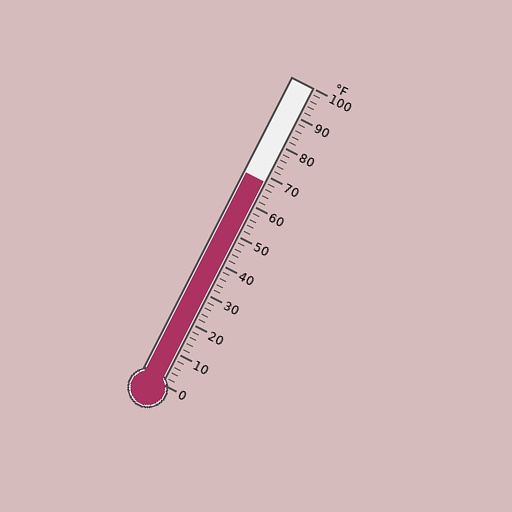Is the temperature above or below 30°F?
The temperature is above 30°F.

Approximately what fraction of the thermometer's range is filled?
The thermometer is filled to approximately 70% of its range.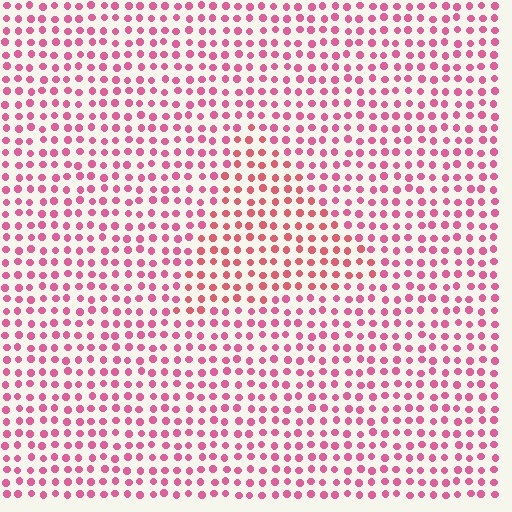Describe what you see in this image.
The image is filled with small pink elements in a uniform arrangement. A triangle-shaped region is visible where the elements are tinted to a slightly different hue, forming a subtle color boundary.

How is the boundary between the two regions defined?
The boundary is defined purely by a slight shift in hue (about 20 degrees). Spacing, size, and orientation are identical on both sides.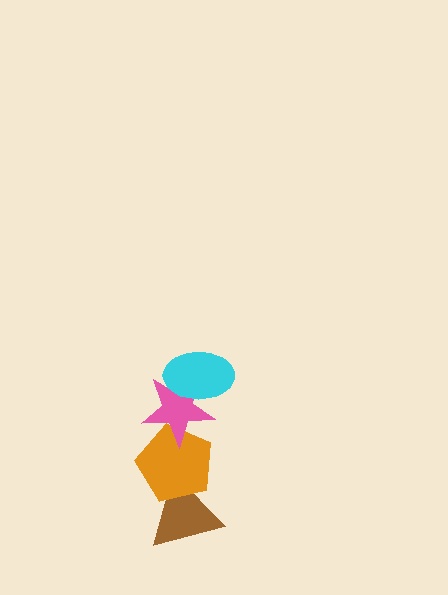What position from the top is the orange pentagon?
The orange pentagon is 3rd from the top.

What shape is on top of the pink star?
The cyan ellipse is on top of the pink star.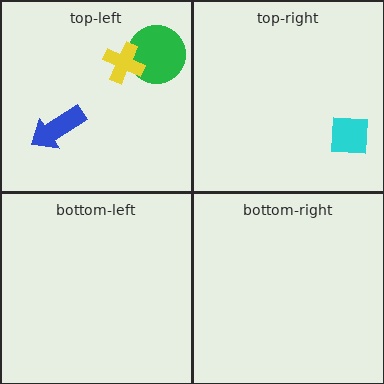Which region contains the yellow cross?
The top-left region.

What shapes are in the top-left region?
The green circle, the blue arrow, the yellow cross.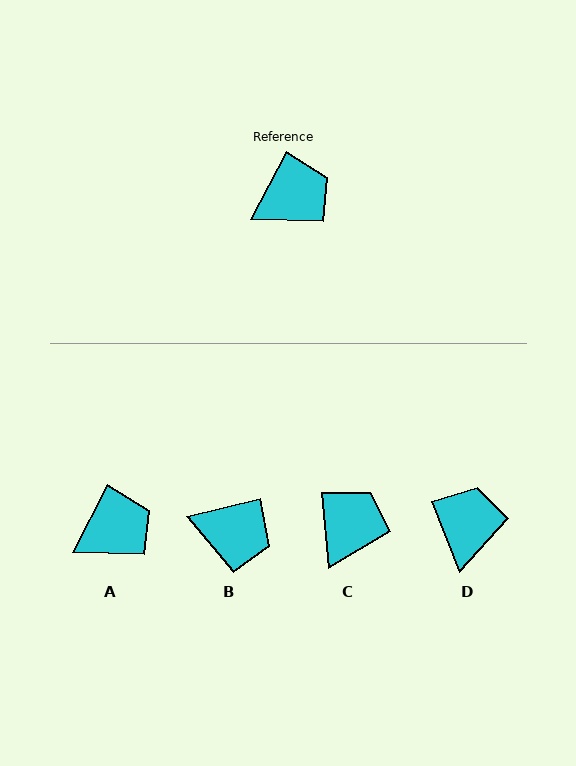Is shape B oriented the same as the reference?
No, it is off by about 48 degrees.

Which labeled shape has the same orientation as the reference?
A.